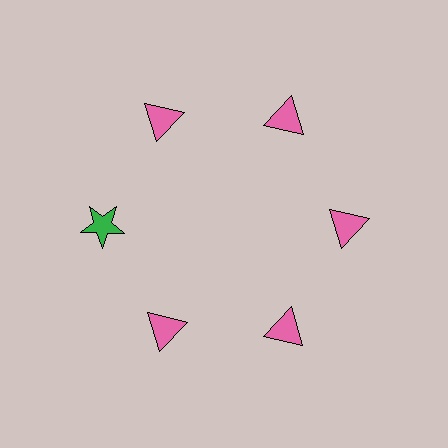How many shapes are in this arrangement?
There are 6 shapes arranged in a ring pattern.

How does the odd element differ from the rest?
It differs in both color (green instead of pink) and shape (star instead of triangle).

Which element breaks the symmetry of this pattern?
The green star at roughly the 9 o'clock position breaks the symmetry. All other shapes are pink triangles.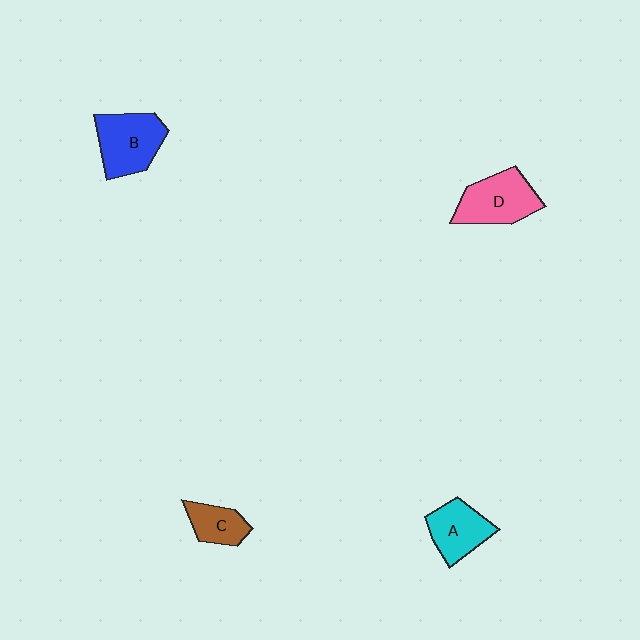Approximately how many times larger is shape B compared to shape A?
Approximately 1.3 times.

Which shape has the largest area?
Shape B (blue).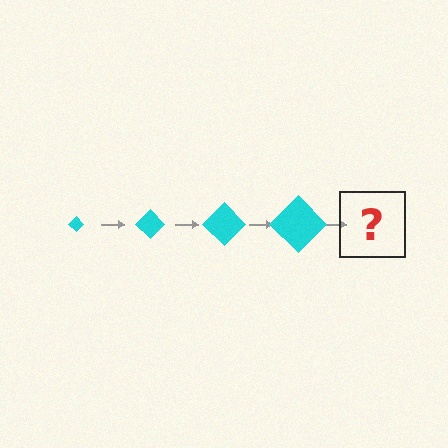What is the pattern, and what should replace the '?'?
The pattern is that the diamond gets progressively larger each step. The '?' should be a cyan diamond, larger than the previous one.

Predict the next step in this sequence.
The next step is a cyan diamond, larger than the previous one.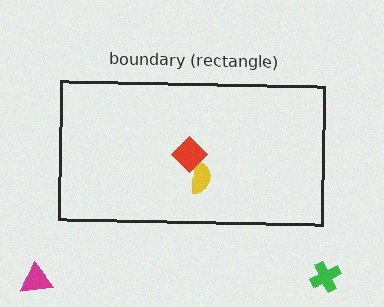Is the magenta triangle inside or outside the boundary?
Outside.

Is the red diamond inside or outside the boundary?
Inside.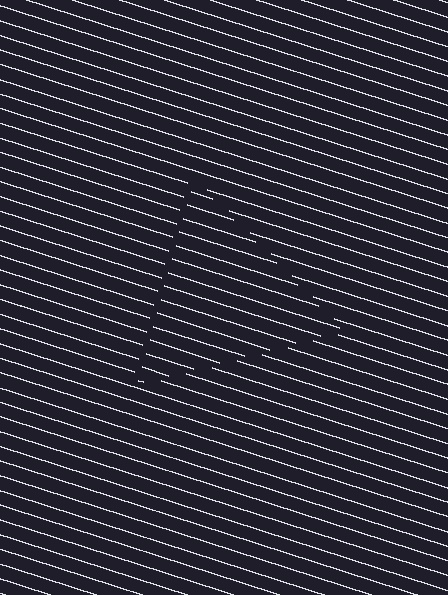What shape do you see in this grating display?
An illusory triangle. The interior of the shape contains the same grating, shifted by half a period — the contour is defined by the phase discontinuity where line-ends from the inner and outer gratings abut.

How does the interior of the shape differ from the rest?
The interior of the shape contains the same grating, shifted by half a period — the contour is defined by the phase discontinuity where line-ends from the inner and outer gratings abut.